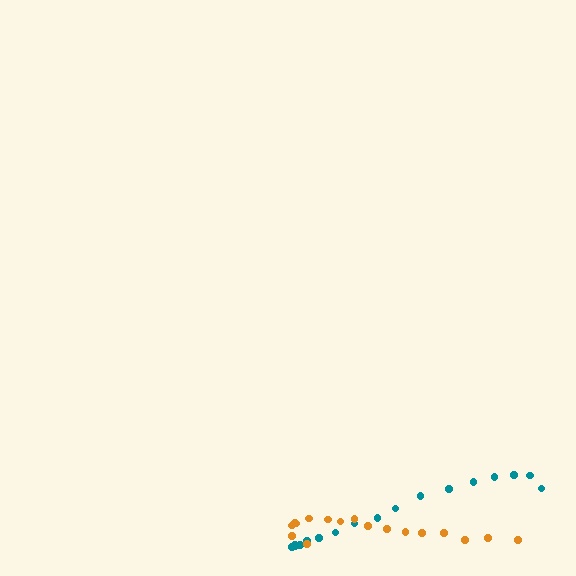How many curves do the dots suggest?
There are 2 distinct paths.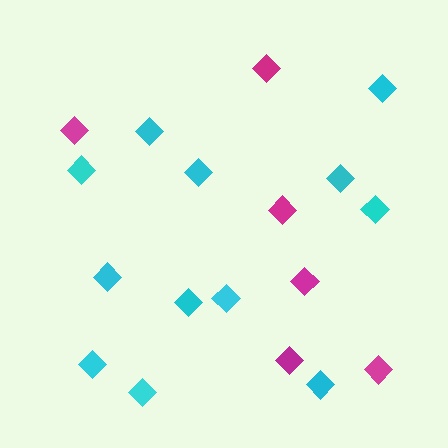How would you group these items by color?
There are 2 groups: one group of magenta diamonds (6) and one group of cyan diamonds (12).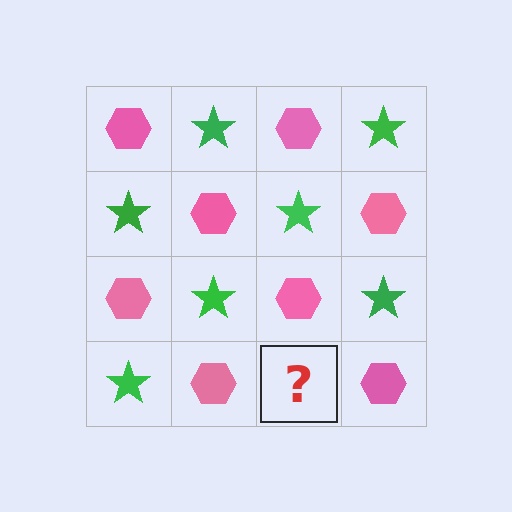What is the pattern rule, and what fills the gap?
The rule is that it alternates pink hexagon and green star in a checkerboard pattern. The gap should be filled with a green star.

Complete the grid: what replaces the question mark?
The question mark should be replaced with a green star.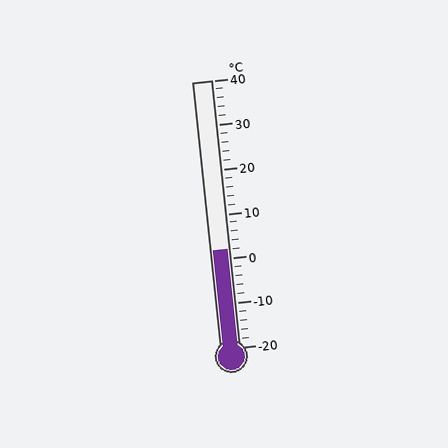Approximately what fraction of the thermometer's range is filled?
The thermometer is filled to approximately 35% of its range.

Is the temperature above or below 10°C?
The temperature is below 10°C.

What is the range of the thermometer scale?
The thermometer scale ranges from -20°C to 40°C.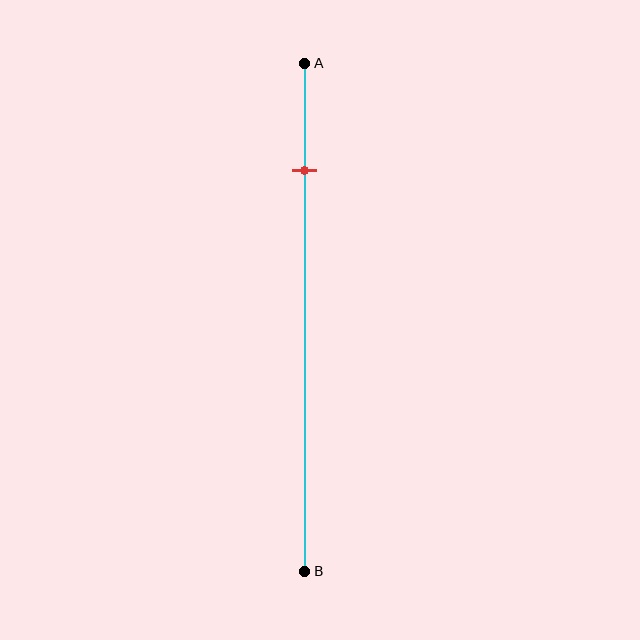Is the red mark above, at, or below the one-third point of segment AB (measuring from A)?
The red mark is above the one-third point of segment AB.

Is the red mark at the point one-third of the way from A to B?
No, the mark is at about 20% from A, not at the 33% one-third point.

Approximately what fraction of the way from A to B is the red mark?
The red mark is approximately 20% of the way from A to B.